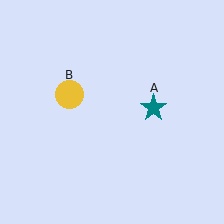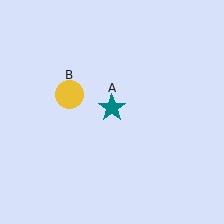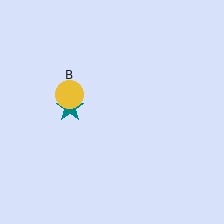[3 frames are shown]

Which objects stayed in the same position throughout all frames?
Yellow circle (object B) remained stationary.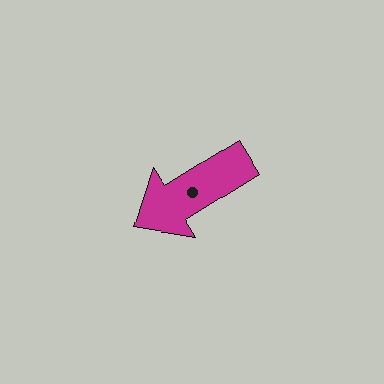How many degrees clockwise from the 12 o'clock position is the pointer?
Approximately 238 degrees.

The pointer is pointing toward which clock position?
Roughly 8 o'clock.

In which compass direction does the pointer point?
Southwest.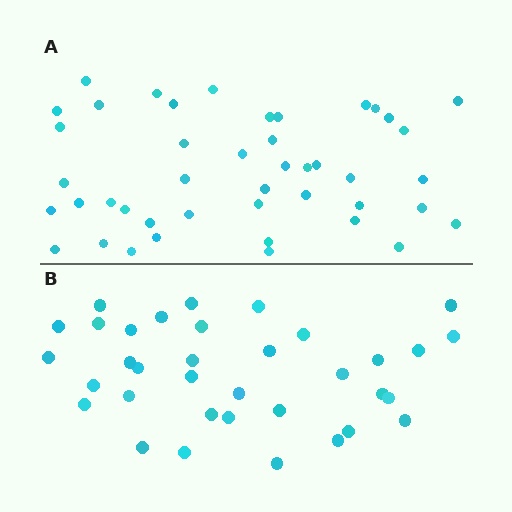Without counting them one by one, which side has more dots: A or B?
Region A (the top region) has more dots.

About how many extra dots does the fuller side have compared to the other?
Region A has roughly 8 or so more dots than region B.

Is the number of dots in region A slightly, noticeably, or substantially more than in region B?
Region A has noticeably more, but not dramatically so. The ratio is roughly 1.3 to 1.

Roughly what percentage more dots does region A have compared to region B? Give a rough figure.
About 25% more.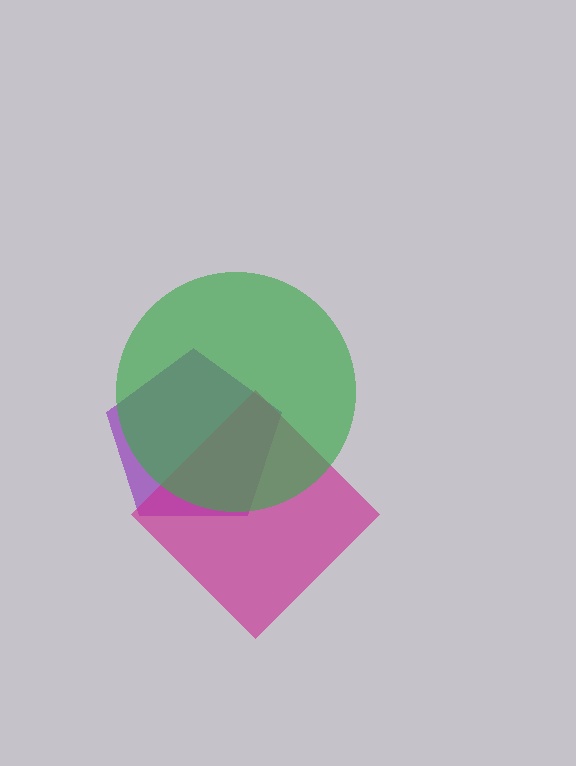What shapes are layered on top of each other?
The layered shapes are: a purple pentagon, a magenta diamond, a green circle.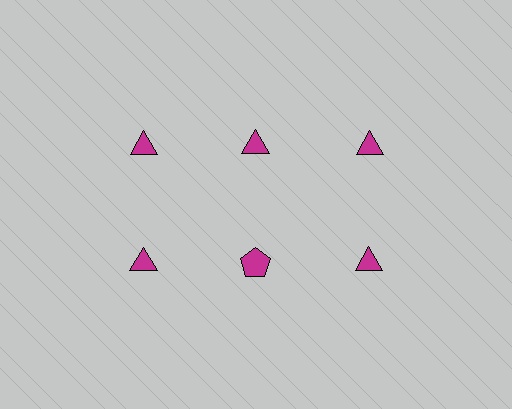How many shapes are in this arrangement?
There are 6 shapes arranged in a grid pattern.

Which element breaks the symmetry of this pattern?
The magenta pentagon in the second row, second from left column breaks the symmetry. All other shapes are magenta triangles.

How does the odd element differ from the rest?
It has a different shape: pentagon instead of triangle.